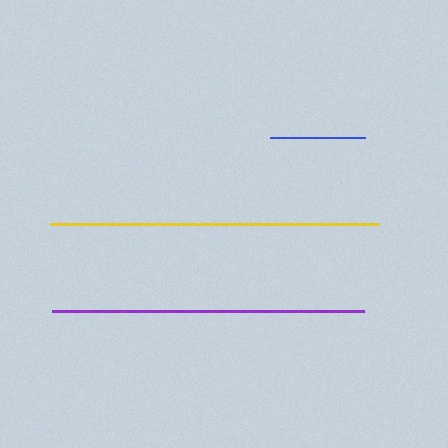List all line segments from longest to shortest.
From longest to shortest: yellow, purple, blue.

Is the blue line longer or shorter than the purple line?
The purple line is longer than the blue line.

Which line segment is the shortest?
The blue line is the shortest at approximately 95 pixels.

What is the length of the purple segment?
The purple segment is approximately 312 pixels long.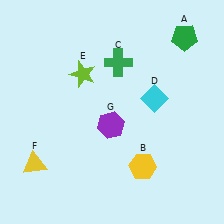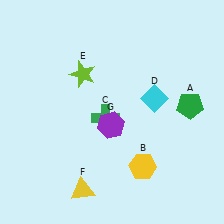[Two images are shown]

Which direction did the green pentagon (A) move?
The green pentagon (A) moved down.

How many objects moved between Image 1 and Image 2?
3 objects moved between the two images.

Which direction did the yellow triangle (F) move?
The yellow triangle (F) moved right.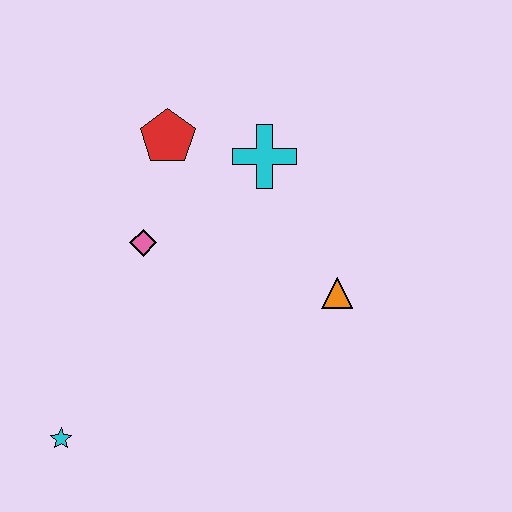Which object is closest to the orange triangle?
The cyan cross is closest to the orange triangle.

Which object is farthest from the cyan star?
The cyan cross is farthest from the cyan star.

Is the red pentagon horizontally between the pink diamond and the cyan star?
No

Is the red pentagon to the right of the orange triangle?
No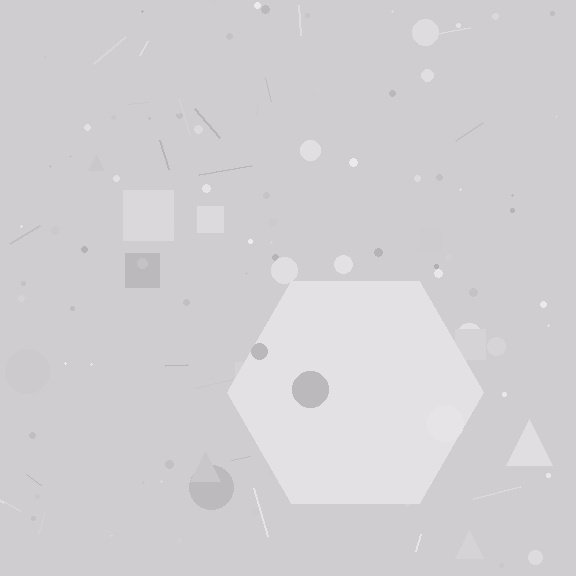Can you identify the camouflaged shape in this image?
The camouflaged shape is a hexagon.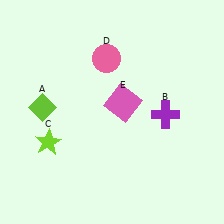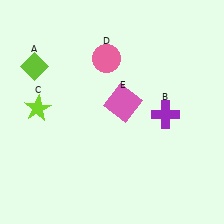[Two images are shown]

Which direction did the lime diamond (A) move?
The lime diamond (A) moved up.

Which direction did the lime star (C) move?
The lime star (C) moved up.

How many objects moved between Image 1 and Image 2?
2 objects moved between the two images.